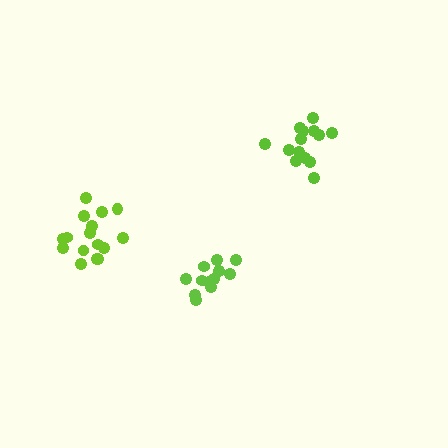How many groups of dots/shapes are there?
There are 3 groups.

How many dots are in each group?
Group 1: 12 dots, Group 2: 15 dots, Group 3: 16 dots (43 total).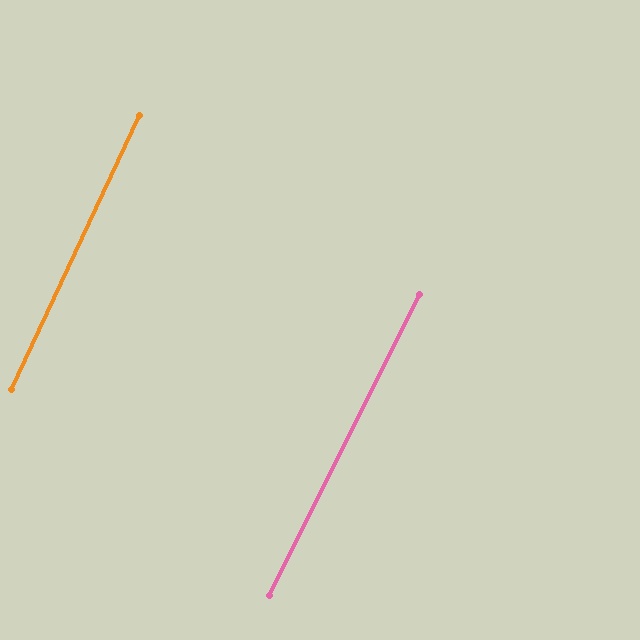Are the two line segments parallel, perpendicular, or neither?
Parallel — their directions differ by only 1.6°.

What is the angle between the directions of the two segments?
Approximately 2 degrees.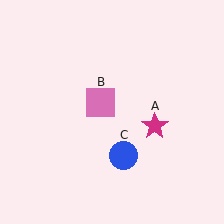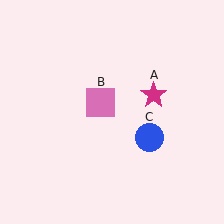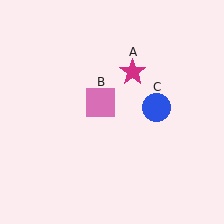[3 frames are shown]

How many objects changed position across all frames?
2 objects changed position: magenta star (object A), blue circle (object C).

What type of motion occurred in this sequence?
The magenta star (object A), blue circle (object C) rotated counterclockwise around the center of the scene.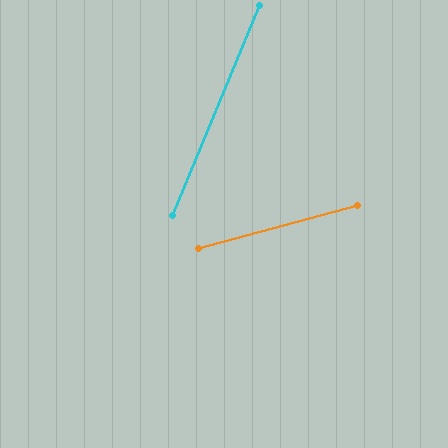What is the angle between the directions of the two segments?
Approximately 52 degrees.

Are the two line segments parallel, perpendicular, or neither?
Neither parallel nor perpendicular — they differ by about 52°.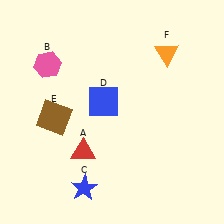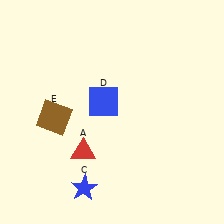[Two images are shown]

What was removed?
The pink hexagon (B), the orange triangle (F) were removed in Image 2.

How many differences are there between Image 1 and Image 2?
There are 2 differences between the two images.